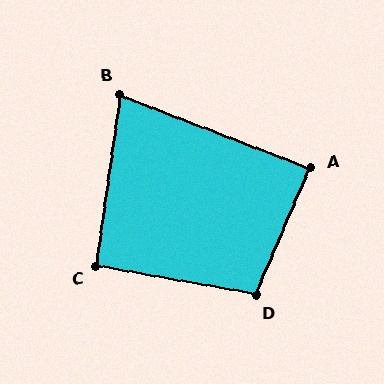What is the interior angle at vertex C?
Approximately 92 degrees (approximately right).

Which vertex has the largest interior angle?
D, at approximately 103 degrees.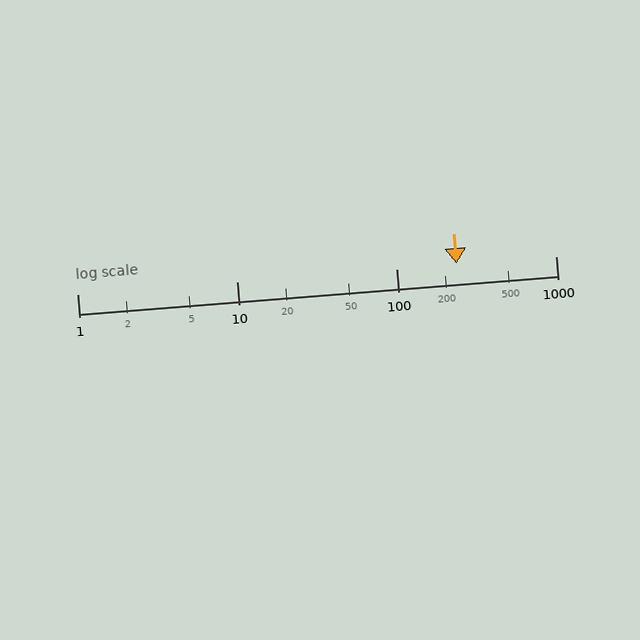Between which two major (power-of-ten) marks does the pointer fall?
The pointer is between 100 and 1000.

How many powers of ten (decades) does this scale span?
The scale spans 3 decades, from 1 to 1000.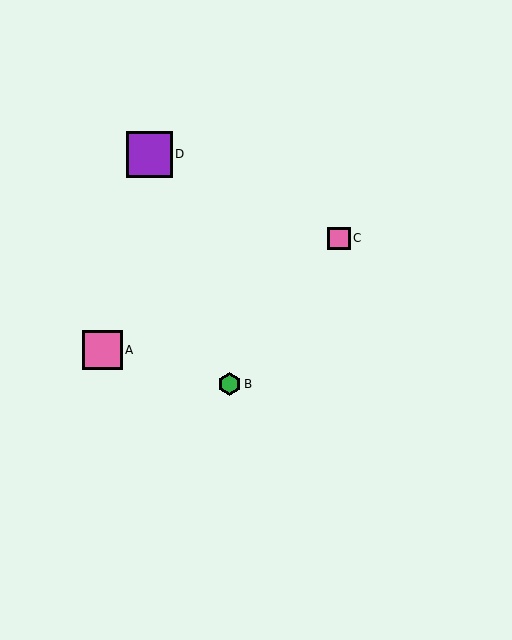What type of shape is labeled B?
Shape B is a green hexagon.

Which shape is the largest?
The purple square (labeled D) is the largest.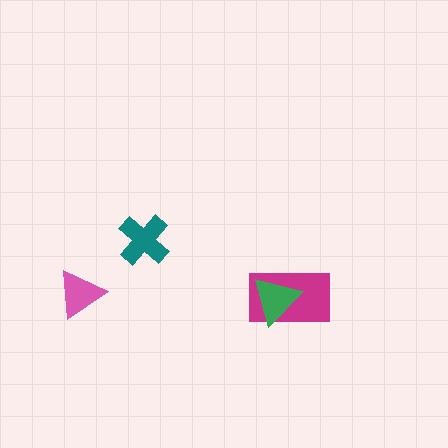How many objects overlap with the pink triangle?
0 objects overlap with the pink triangle.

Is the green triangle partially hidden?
No, no other shape covers it.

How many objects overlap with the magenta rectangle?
1 object overlaps with the magenta rectangle.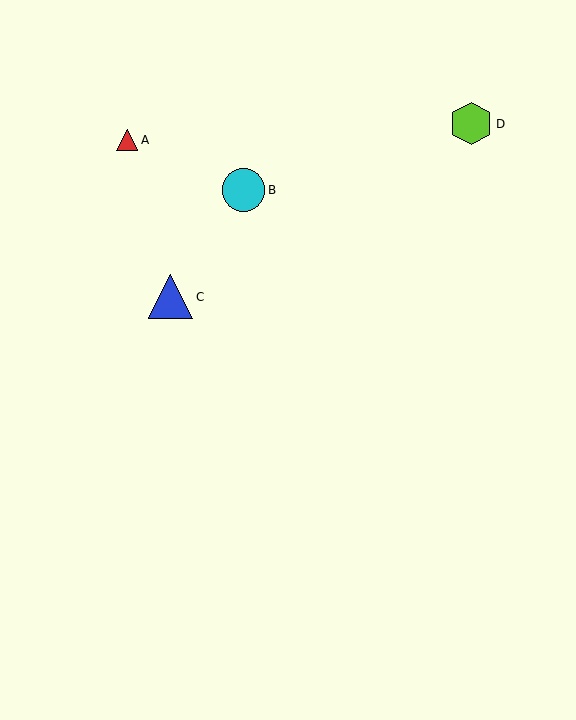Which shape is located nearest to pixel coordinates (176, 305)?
The blue triangle (labeled C) at (171, 297) is nearest to that location.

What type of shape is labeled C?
Shape C is a blue triangle.